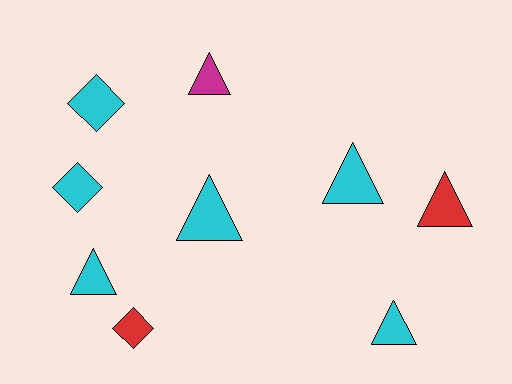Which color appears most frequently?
Cyan, with 6 objects.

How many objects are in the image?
There are 9 objects.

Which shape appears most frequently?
Triangle, with 6 objects.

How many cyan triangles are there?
There are 4 cyan triangles.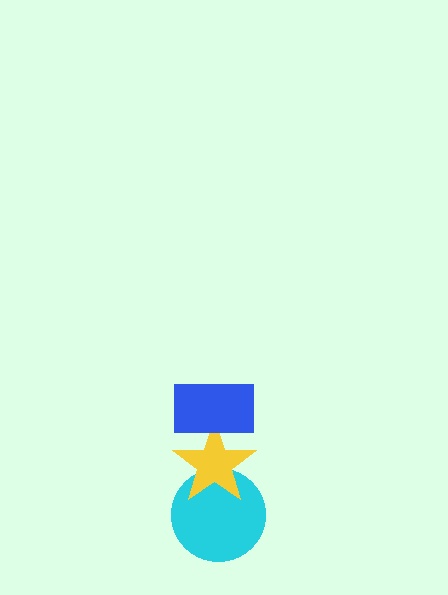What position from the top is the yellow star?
The yellow star is 2nd from the top.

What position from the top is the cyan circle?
The cyan circle is 3rd from the top.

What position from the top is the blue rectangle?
The blue rectangle is 1st from the top.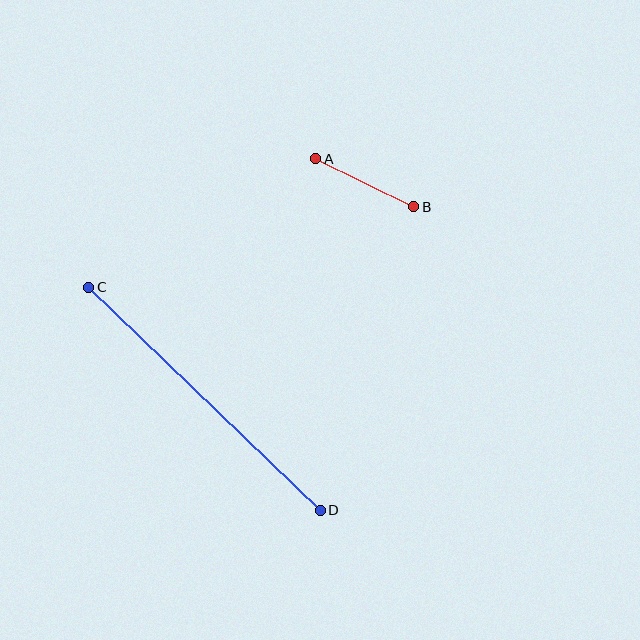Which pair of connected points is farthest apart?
Points C and D are farthest apart.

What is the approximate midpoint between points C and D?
The midpoint is at approximately (205, 399) pixels.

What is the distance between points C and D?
The distance is approximately 321 pixels.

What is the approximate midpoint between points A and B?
The midpoint is at approximately (365, 183) pixels.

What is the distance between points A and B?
The distance is approximately 109 pixels.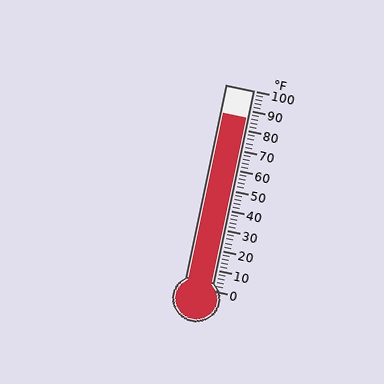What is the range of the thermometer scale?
The thermometer scale ranges from 0°F to 100°F.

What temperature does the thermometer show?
The thermometer shows approximately 86°F.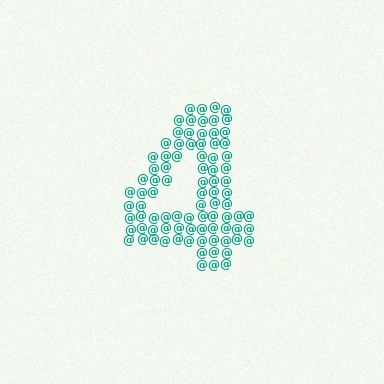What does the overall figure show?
The overall figure shows the digit 4.